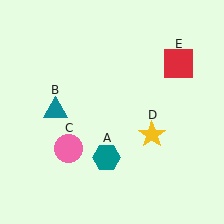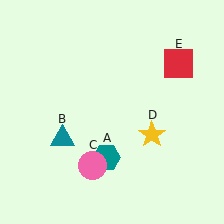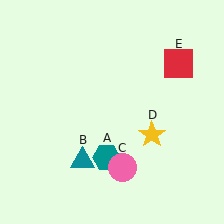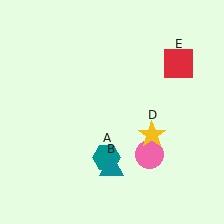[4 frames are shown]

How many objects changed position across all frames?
2 objects changed position: teal triangle (object B), pink circle (object C).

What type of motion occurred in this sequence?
The teal triangle (object B), pink circle (object C) rotated counterclockwise around the center of the scene.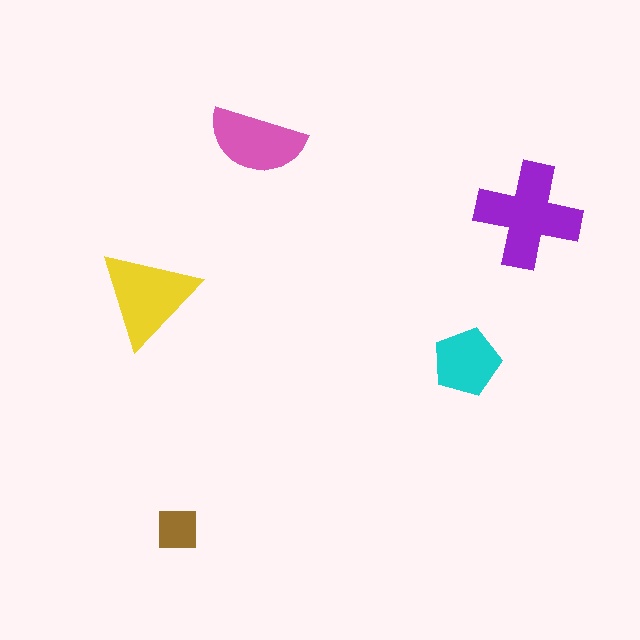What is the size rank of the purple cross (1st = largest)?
1st.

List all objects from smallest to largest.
The brown square, the cyan pentagon, the pink semicircle, the yellow triangle, the purple cross.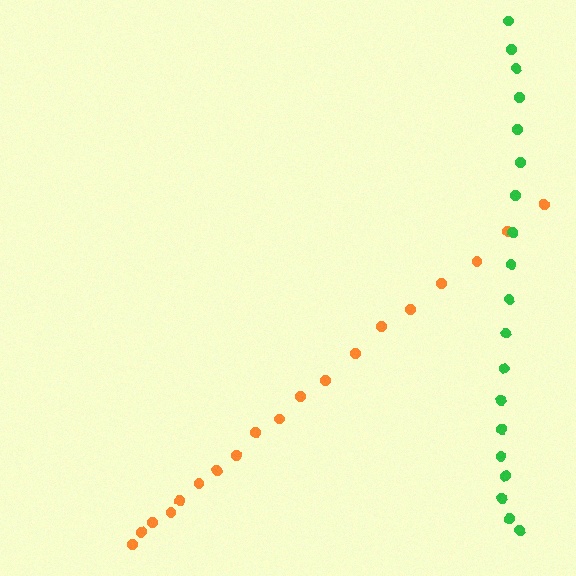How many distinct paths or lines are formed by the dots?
There are 2 distinct paths.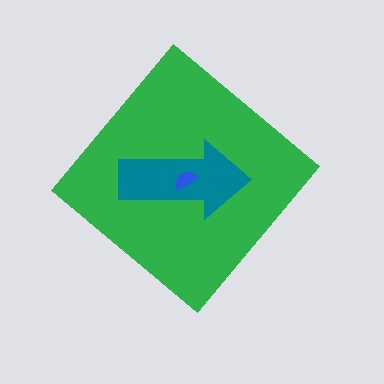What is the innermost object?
The blue semicircle.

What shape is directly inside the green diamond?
The teal arrow.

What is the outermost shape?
The green diamond.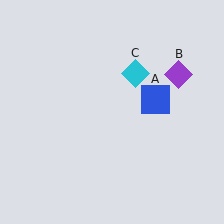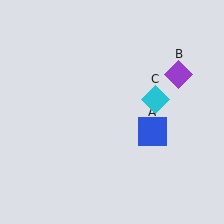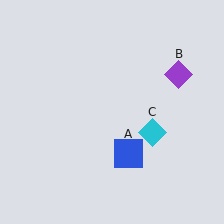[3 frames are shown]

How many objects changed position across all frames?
2 objects changed position: blue square (object A), cyan diamond (object C).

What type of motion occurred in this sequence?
The blue square (object A), cyan diamond (object C) rotated clockwise around the center of the scene.